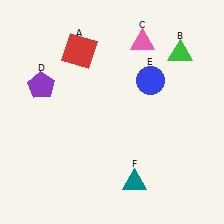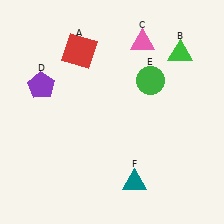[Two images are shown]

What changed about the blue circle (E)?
In Image 1, E is blue. In Image 2, it changed to green.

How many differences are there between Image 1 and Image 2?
There is 1 difference between the two images.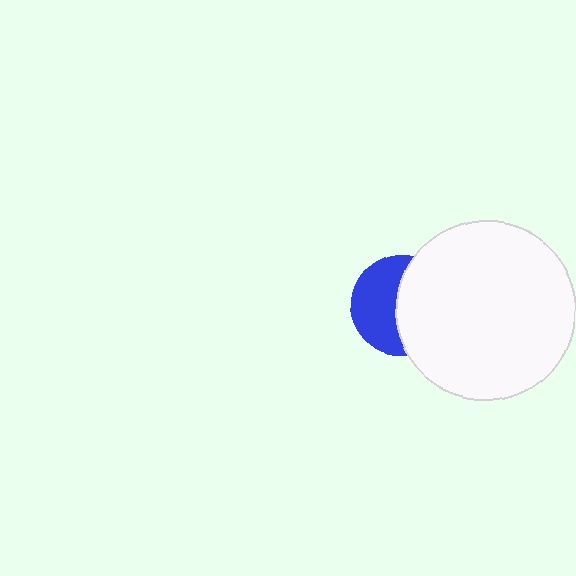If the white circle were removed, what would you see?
You would see the complete blue circle.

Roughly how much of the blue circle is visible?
About half of it is visible (roughly 49%).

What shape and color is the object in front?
The object in front is a white circle.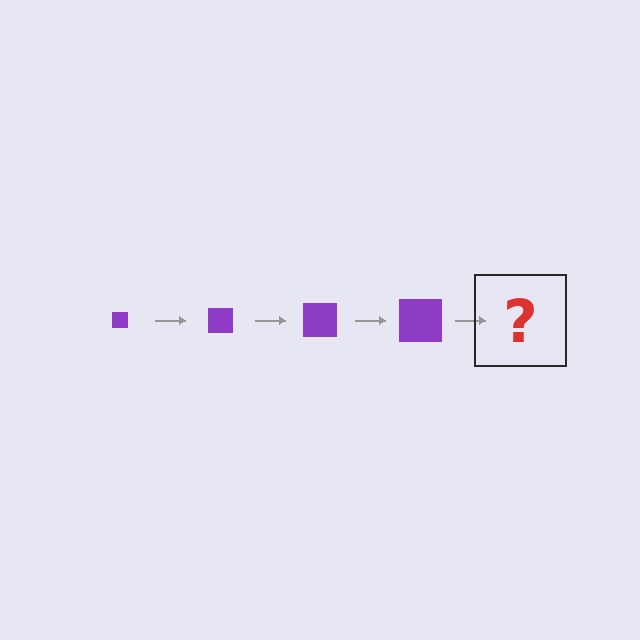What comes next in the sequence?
The next element should be a purple square, larger than the previous one.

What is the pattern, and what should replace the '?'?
The pattern is that the square gets progressively larger each step. The '?' should be a purple square, larger than the previous one.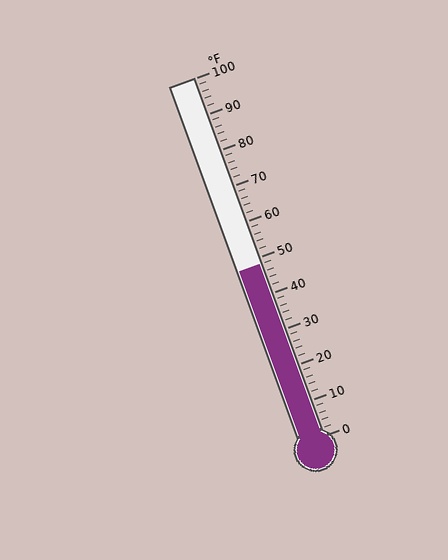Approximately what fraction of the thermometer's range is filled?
The thermometer is filled to approximately 50% of its range.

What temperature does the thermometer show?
The thermometer shows approximately 48°F.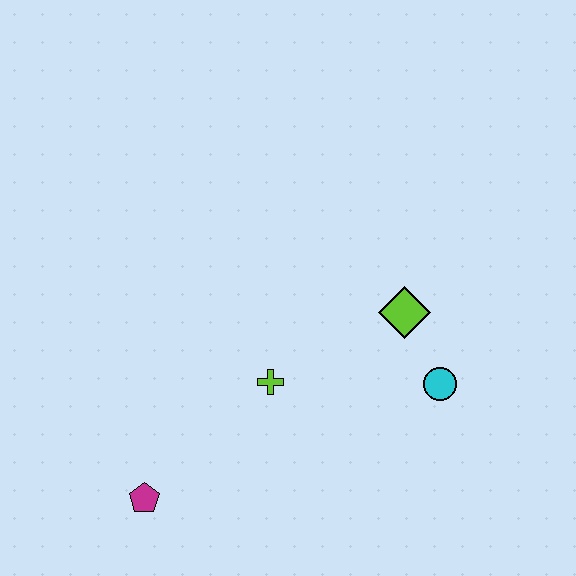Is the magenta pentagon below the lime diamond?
Yes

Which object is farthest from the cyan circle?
The magenta pentagon is farthest from the cyan circle.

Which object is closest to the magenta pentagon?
The lime cross is closest to the magenta pentagon.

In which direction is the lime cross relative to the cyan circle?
The lime cross is to the left of the cyan circle.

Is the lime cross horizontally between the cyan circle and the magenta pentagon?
Yes